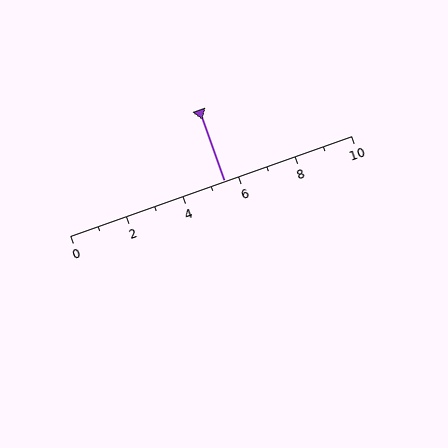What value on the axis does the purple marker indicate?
The marker indicates approximately 5.5.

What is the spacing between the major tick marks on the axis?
The major ticks are spaced 2 apart.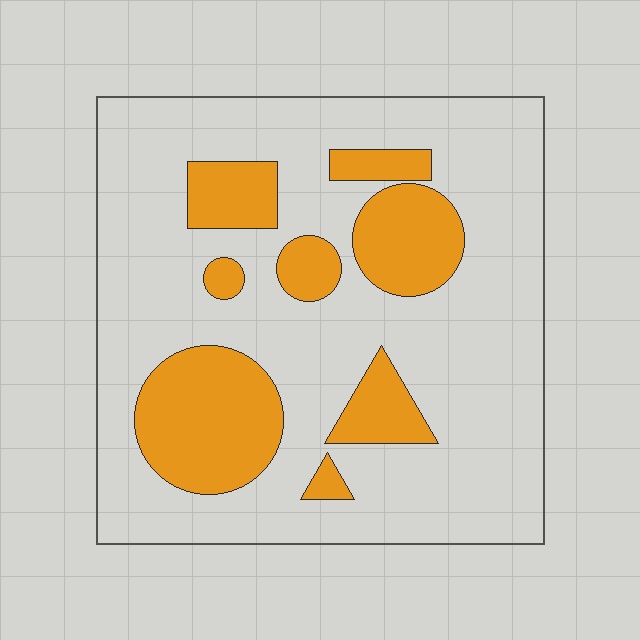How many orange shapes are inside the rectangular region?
8.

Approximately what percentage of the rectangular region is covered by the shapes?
Approximately 25%.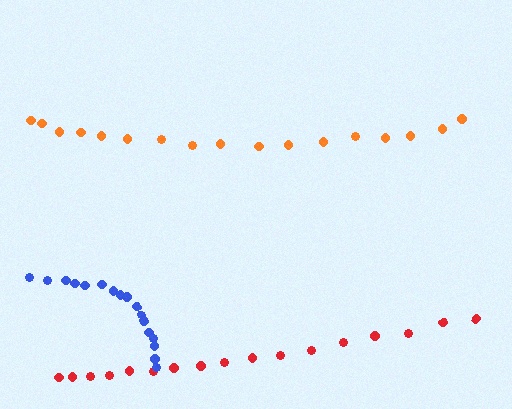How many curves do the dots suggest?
There are 3 distinct paths.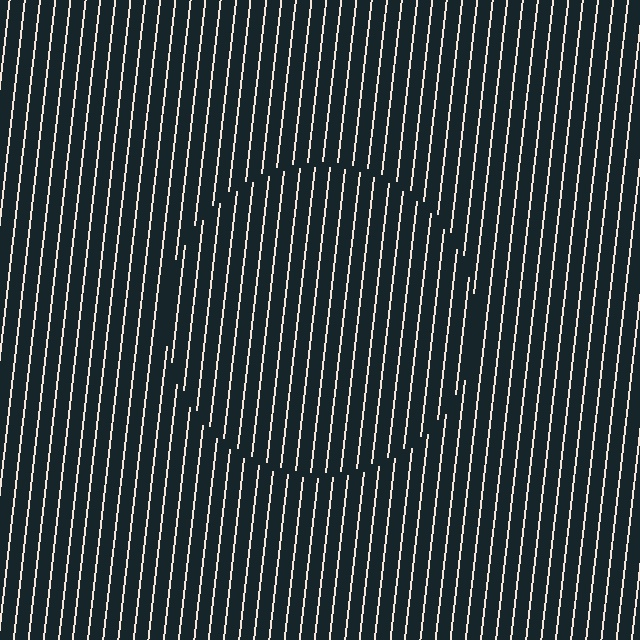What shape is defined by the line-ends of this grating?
An illusory circle. The interior of the shape contains the same grating, shifted by half a period — the contour is defined by the phase discontinuity where line-ends from the inner and outer gratings abut.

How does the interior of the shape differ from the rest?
The interior of the shape contains the same grating, shifted by half a period — the contour is defined by the phase discontinuity where line-ends from the inner and outer gratings abut.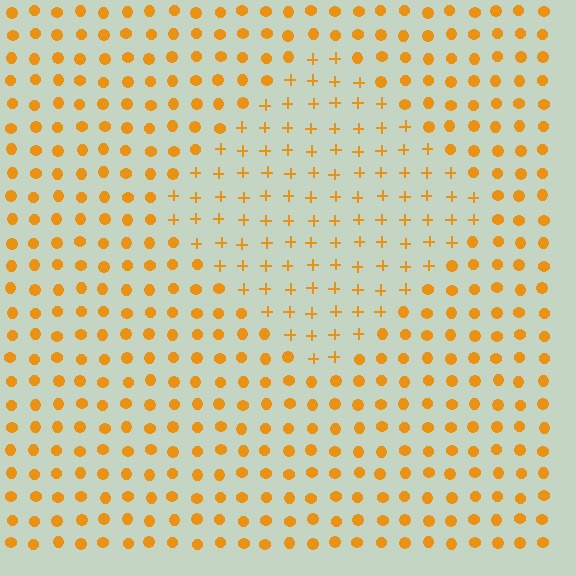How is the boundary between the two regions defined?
The boundary is defined by a change in element shape: plus signs inside vs. circles outside. All elements share the same color and spacing.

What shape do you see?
I see a diamond.